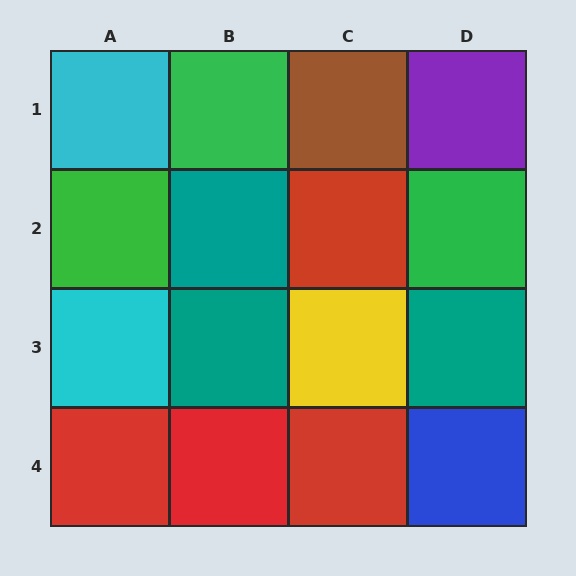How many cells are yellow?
1 cell is yellow.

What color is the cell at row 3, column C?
Yellow.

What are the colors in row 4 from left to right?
Red, red, red, blue.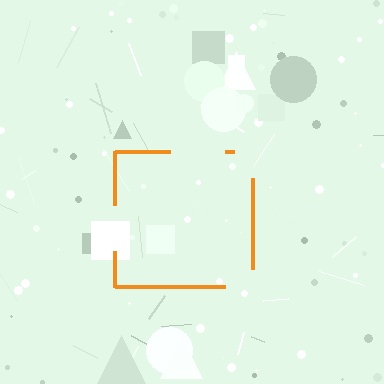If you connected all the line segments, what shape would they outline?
They would outline a square.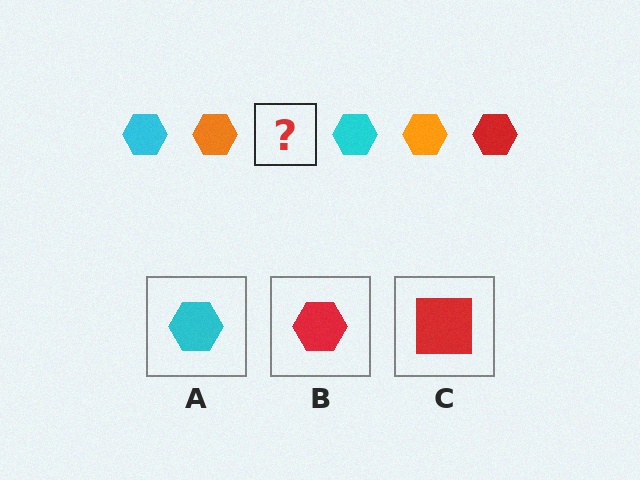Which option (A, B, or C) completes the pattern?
B.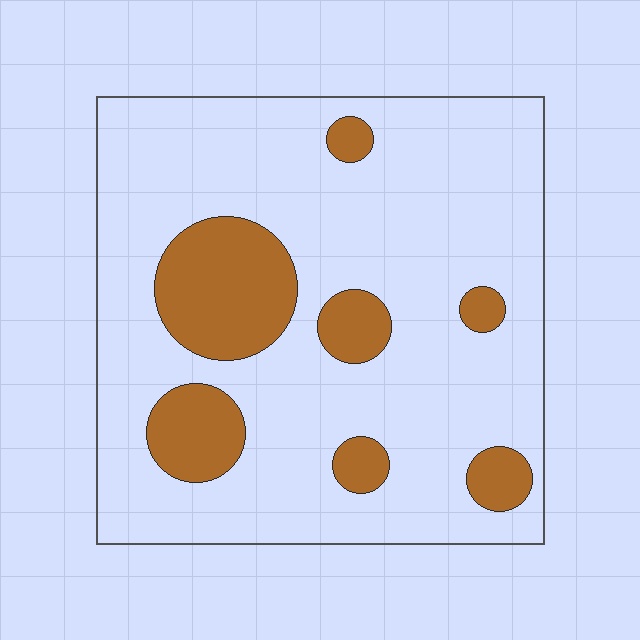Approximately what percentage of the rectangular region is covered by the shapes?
Approximately 20%.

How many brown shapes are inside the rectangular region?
7.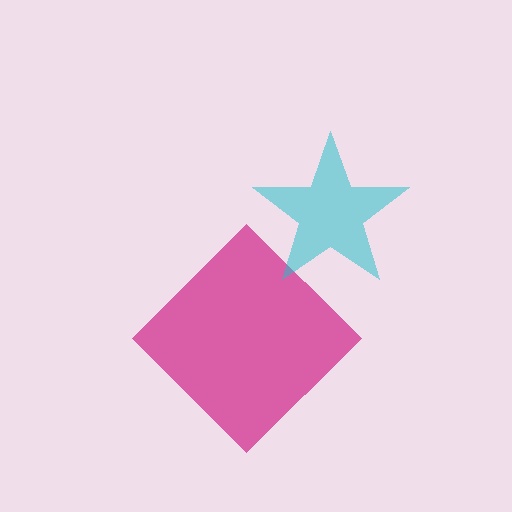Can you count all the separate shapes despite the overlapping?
Yes, there are 2 separate shapes.